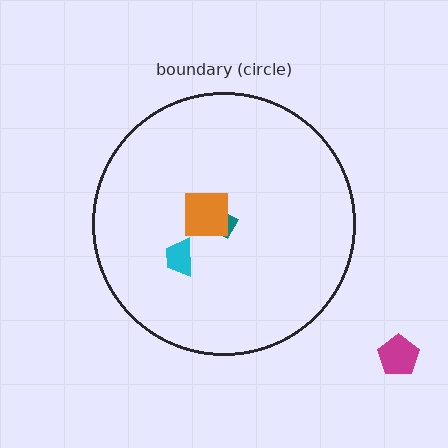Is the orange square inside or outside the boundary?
Inside.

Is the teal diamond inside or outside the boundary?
Inside.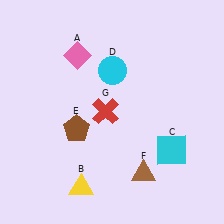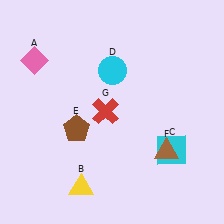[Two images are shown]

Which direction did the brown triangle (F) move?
The brown triangle (F) moved right.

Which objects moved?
The objects that moved are: the pink diamond (A), the brown triangle (F).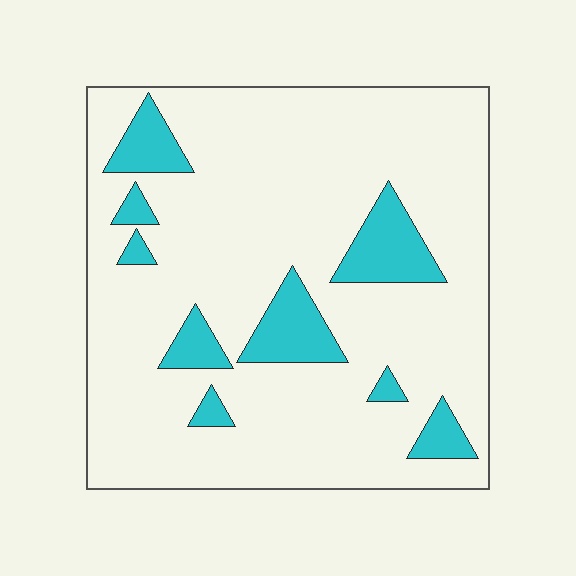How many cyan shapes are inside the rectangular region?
9.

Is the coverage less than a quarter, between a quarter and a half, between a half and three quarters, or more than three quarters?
Less than a quarter.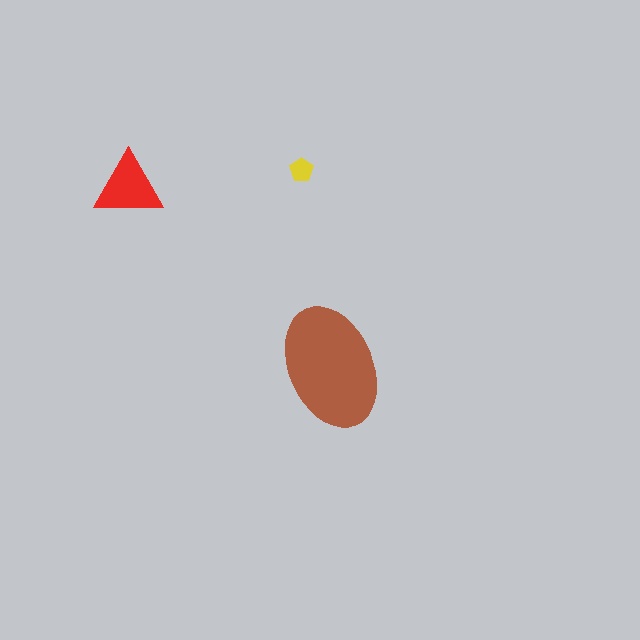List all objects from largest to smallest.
The brown ellipse, the red triangle, the yellow pentagon.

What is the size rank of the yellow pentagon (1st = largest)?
3rd.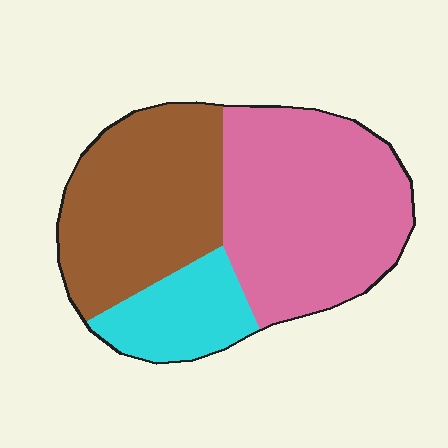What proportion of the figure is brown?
Brown covers 37% of the figure.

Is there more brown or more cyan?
Brown.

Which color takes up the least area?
Cyan, at roughly 15%.